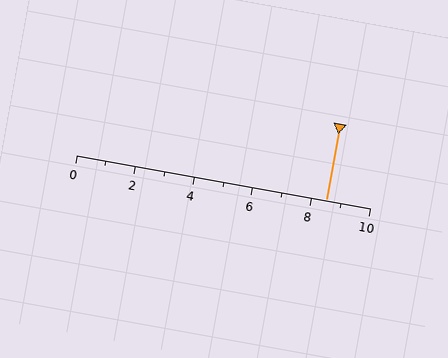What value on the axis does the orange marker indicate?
The marker indicates approximately 8.5.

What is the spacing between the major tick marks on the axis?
The major ticks are spaced 2 apart.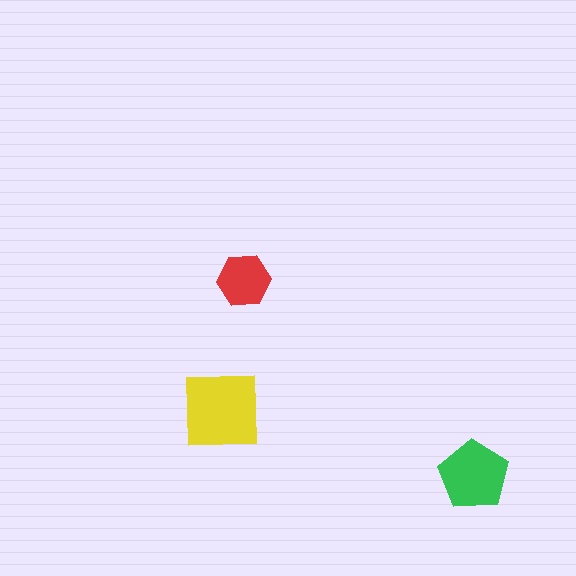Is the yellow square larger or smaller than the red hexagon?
Larger.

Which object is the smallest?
The red hexagon.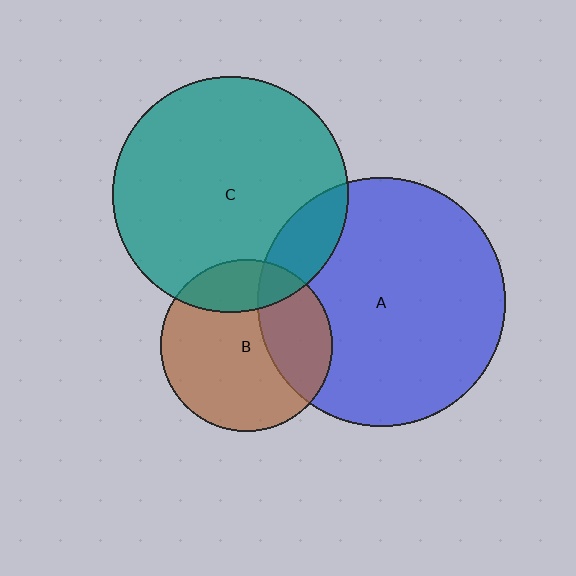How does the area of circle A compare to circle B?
Approximately 2.1 times.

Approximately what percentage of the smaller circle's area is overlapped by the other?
Approximately 15%.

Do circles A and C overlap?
Yes.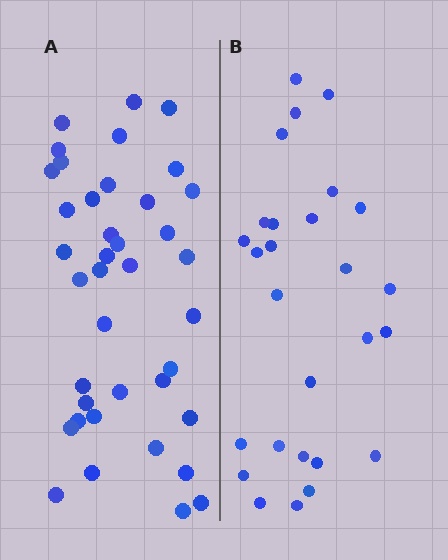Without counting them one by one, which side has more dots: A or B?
Region A (the left region) has more dots.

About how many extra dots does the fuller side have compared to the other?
Region A has roughly 12 or so more dots than region B.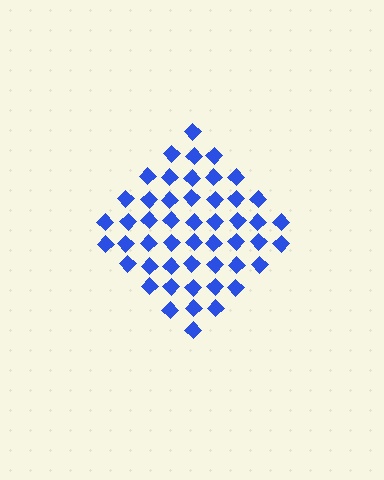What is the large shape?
The large shape is a diamond.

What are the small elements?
The small elements are diamonds.